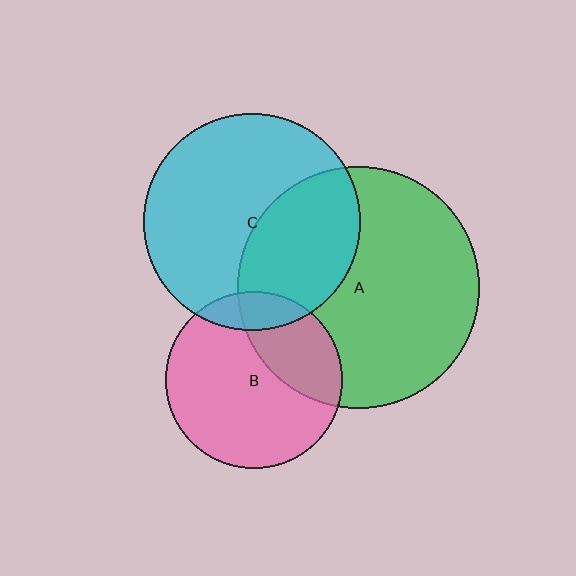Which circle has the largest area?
Circle A (green).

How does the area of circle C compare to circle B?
Approximately 1.5 times.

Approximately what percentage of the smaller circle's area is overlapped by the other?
Approximately 10%.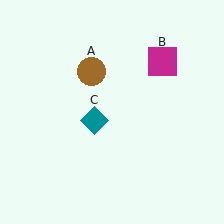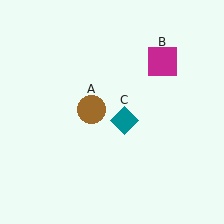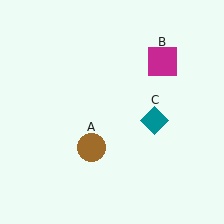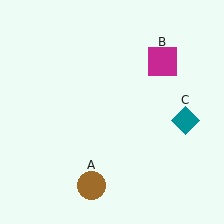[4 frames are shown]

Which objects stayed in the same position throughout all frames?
Magenta square (object B) remained stationary.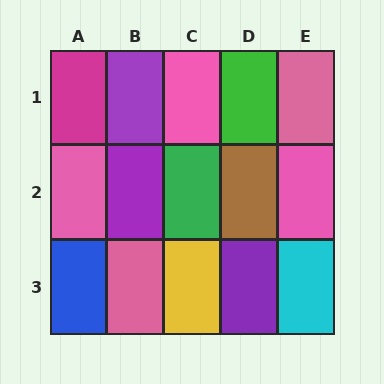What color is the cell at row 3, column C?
Yellow.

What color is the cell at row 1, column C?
Pink.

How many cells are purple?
3 cells are purple.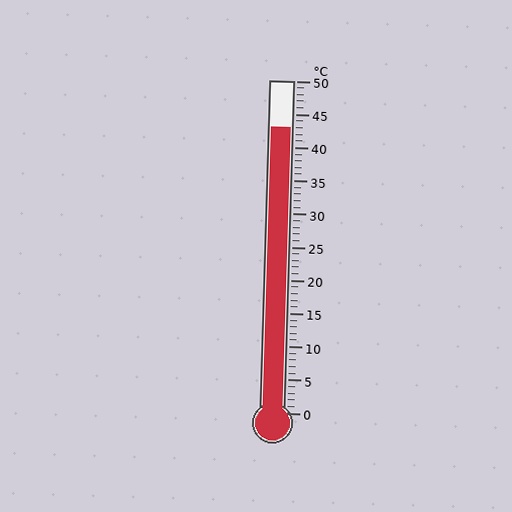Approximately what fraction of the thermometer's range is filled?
The thermometer is filled to approximately 85% of its range.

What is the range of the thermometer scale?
The thermometer scale ranges from 0°C to 50°C.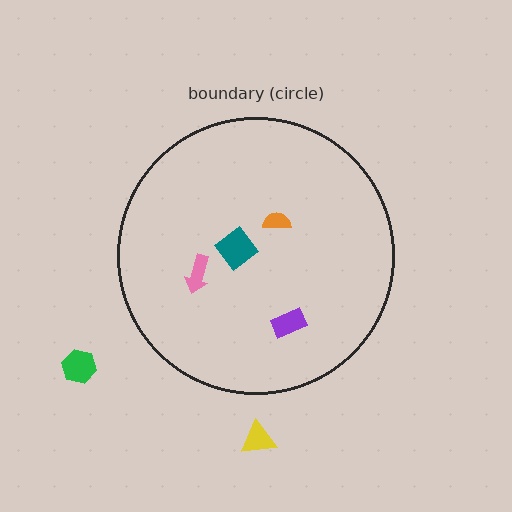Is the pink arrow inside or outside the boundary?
Inside.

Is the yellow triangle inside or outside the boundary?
Outside.